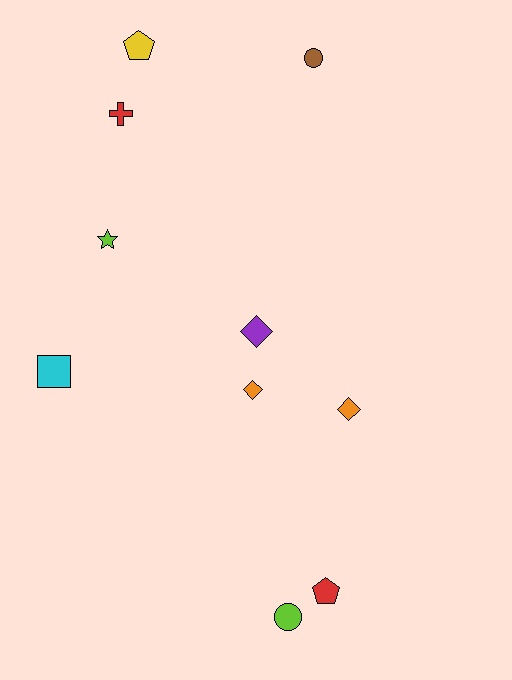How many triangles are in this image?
There are no triangles.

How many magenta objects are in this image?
There are no magenta objects.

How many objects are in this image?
There are 10 objects.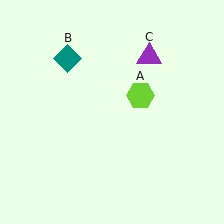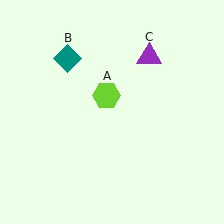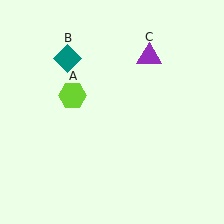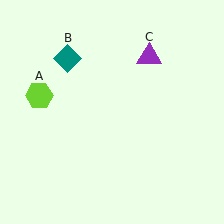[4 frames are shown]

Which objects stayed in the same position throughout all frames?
Teal diamond (object B) and purple triangle (object C) remained stationary.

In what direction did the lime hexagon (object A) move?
The lime hexagon (object A) moved left.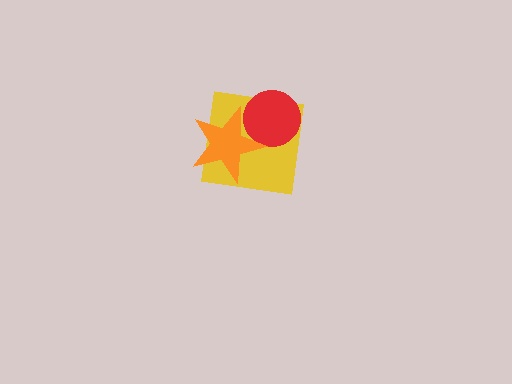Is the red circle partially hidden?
Yes, it is partially covered by another shape.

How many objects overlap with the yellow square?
2 objects overlap with the yellow square.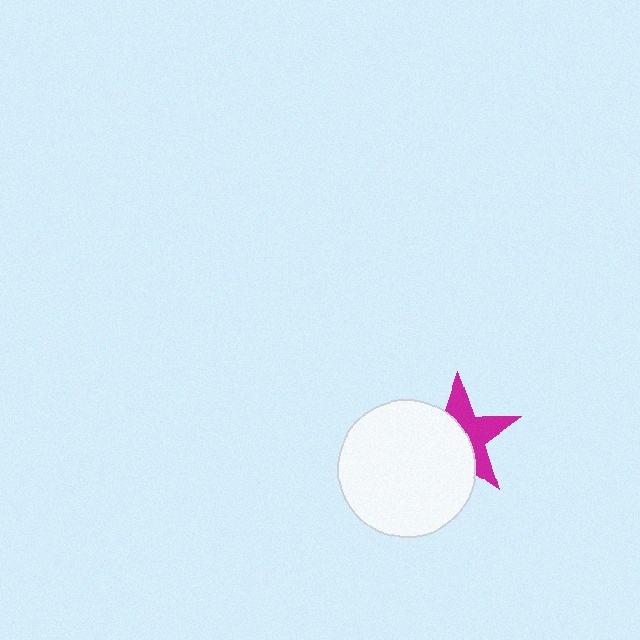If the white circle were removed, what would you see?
You would see the complete magenta star.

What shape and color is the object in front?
The object in front is a white circle.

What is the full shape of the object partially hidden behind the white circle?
The partially hidden object is a magenta star.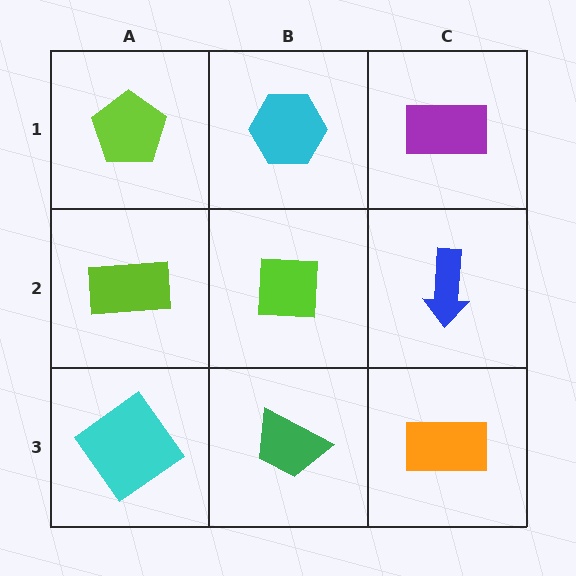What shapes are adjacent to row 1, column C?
A blue arrow (row 2, column C), a cyan hexagon (row 1, column B).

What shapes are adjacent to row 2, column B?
A cyan hexagon (row 1, column B), a green trapezoid (row 3, column B), a lime rectangle (row 2, column A), a blue arrow (row 2, column C).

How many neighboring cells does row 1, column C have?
2.